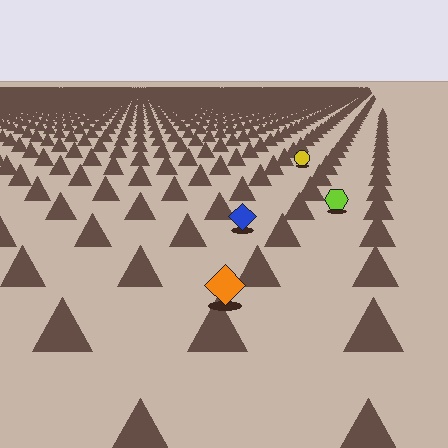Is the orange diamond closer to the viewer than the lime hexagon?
Yes. The orange diamond is closer — you can tell from the texture gradient: the ground texture is coarser near it.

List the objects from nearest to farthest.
From nearest to farthest: the orange diamond, the blue diamond, the lime hexagon, the yellow circle.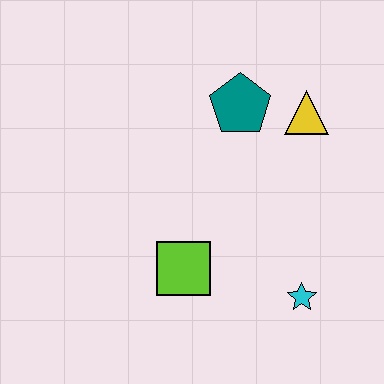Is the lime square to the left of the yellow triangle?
Yes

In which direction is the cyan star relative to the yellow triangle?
The cyan star is below the yellow triangle.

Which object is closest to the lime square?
The cyan star is closest to the lime square.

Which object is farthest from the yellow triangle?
The lime square is farthest from the yellow triangle.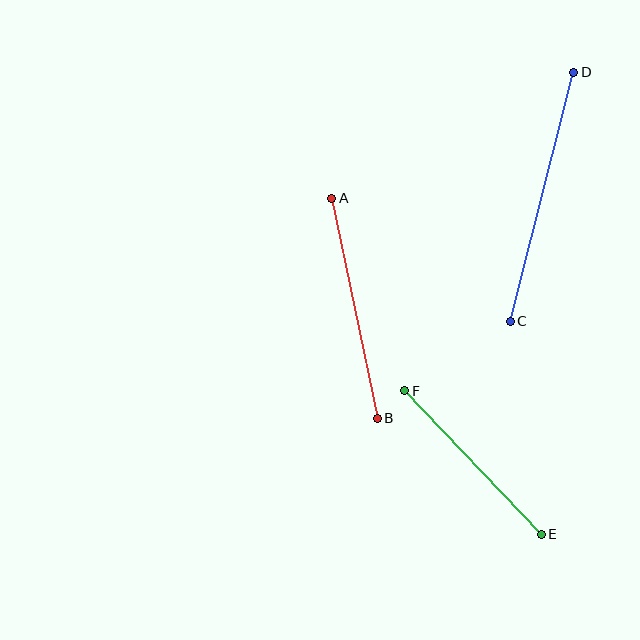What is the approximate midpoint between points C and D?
The midpoint is at approximately (542, 197) pixels.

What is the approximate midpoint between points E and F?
The midpoint is at approximately (473, 462) pixels.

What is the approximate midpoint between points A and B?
The midpoint is at approximately (355, 308) pixels.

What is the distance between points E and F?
The distance is approximately 198 pixels.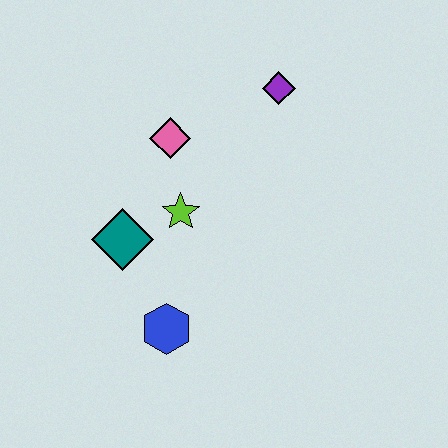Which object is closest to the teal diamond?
The lime star is closest to the teal diamond.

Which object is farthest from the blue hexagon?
The purple diamond is farthest from the blue hexagon.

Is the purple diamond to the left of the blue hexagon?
No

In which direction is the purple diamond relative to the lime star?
The purple diamond is above the lime star.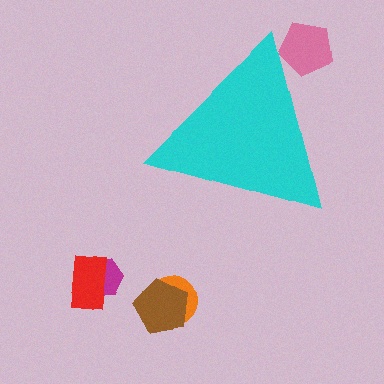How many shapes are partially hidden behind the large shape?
1 shape is partially hidden.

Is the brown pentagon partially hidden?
No, the brown pentagon is fully visible.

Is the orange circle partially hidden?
No, the orange circle is fully visible.